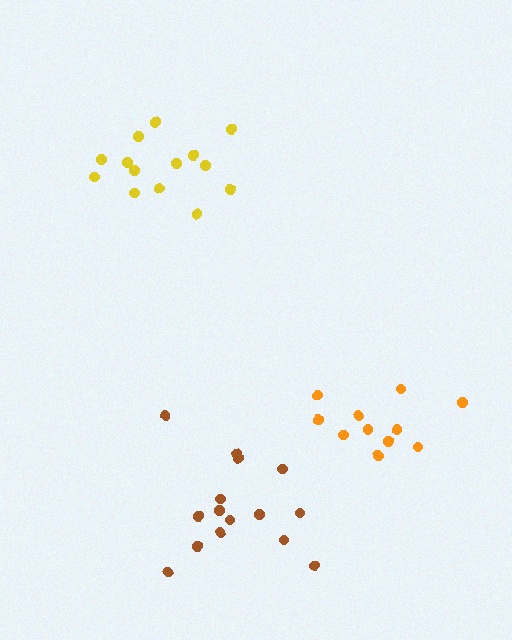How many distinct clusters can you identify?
There are 3 distinct clusters.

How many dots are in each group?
Group 1: 14 dots, Group 2: 15 dots, Group 3: 11 dots (40 total).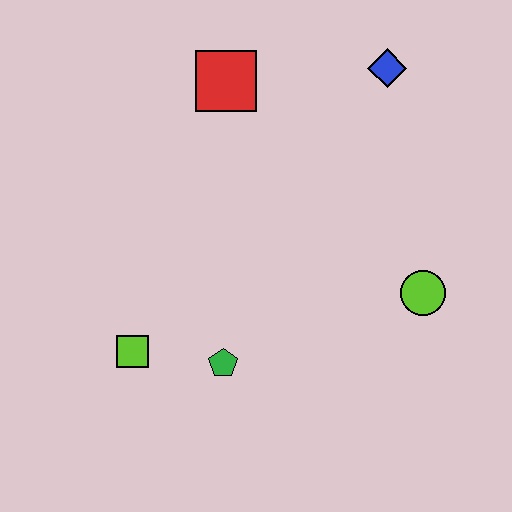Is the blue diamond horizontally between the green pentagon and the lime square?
No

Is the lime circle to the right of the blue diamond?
Yes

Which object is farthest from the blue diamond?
The lime square is farthest from the blue diamond.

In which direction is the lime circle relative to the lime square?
The lime circle is to the right of the lime square.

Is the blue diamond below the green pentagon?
No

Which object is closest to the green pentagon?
The lime square is closest to the green pentagon.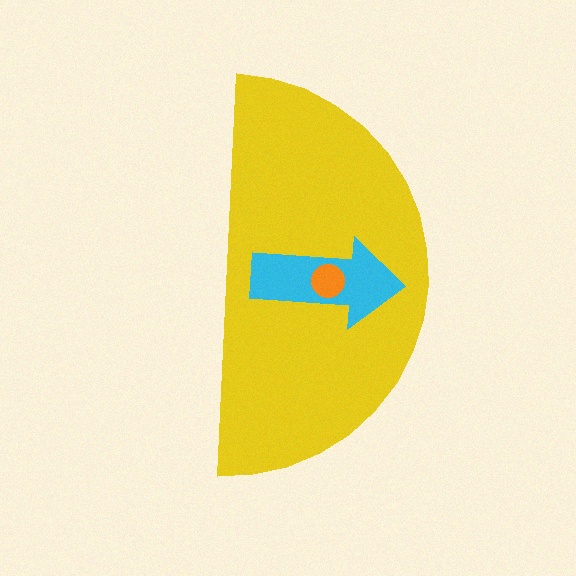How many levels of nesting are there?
3.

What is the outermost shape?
The yellow semicircle.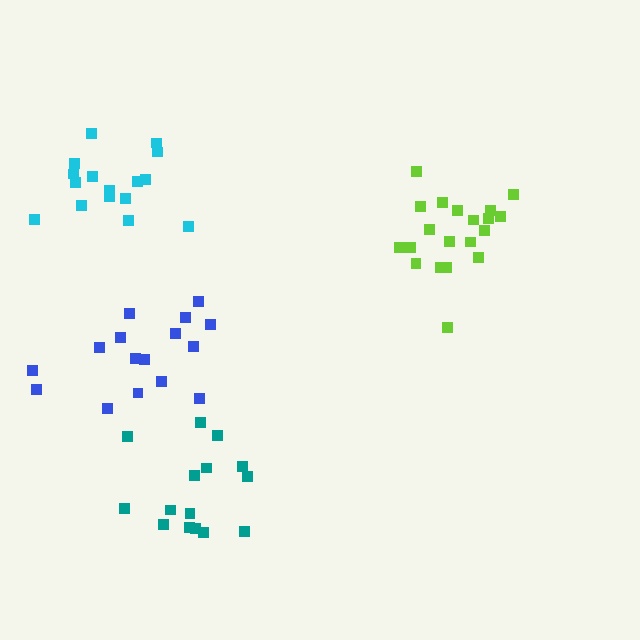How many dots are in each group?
Group 1: 20 dots, Group 2: 16 dots, Group 3: 15 dots, Group 4: 16 dots (67 total).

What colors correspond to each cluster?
The clusters are colored: lime, blue, teal, cyan.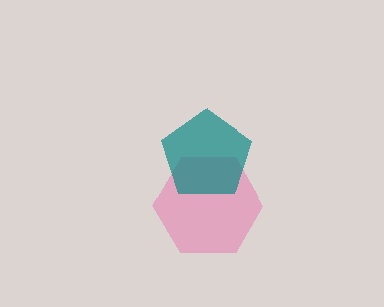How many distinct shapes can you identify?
There are 2 distinct shapes: a pink hexagon, a teal pentagon.